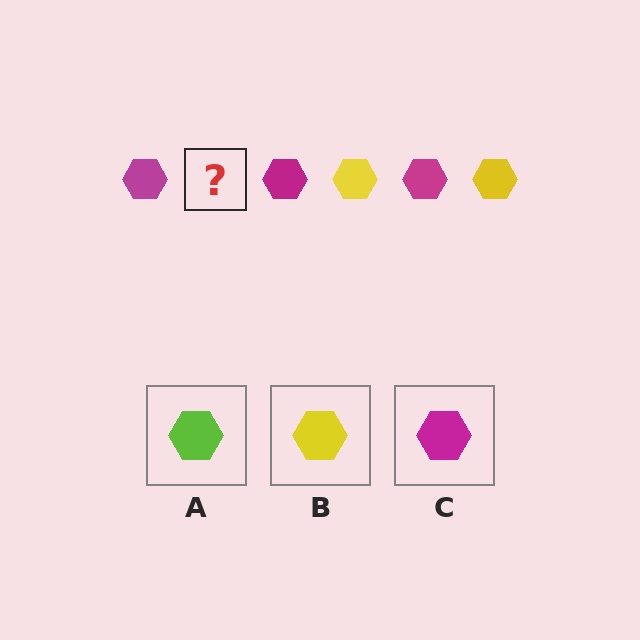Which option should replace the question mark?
Option B.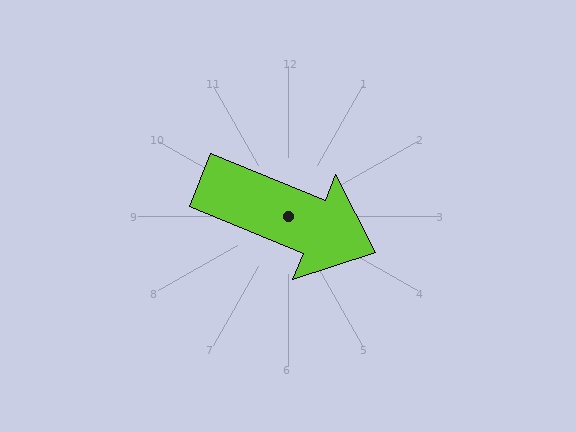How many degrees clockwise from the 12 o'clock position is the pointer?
Approximately 112 degrees.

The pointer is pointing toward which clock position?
Roughly 4 o'clock.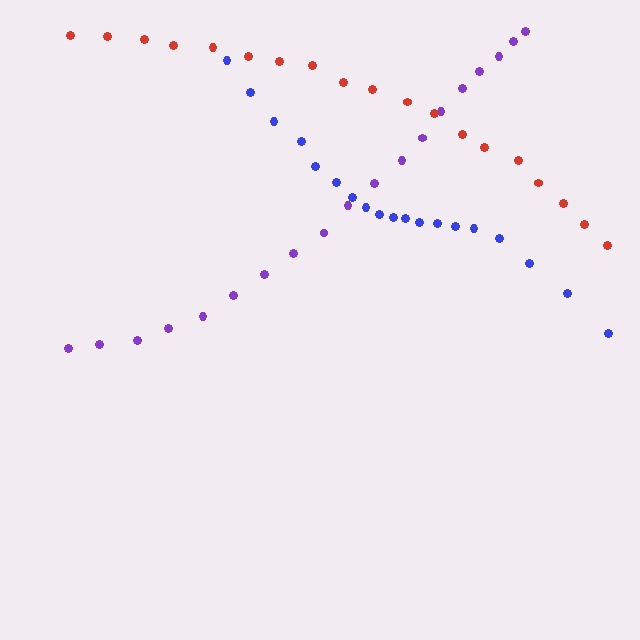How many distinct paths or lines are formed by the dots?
There are 3 distinct paths.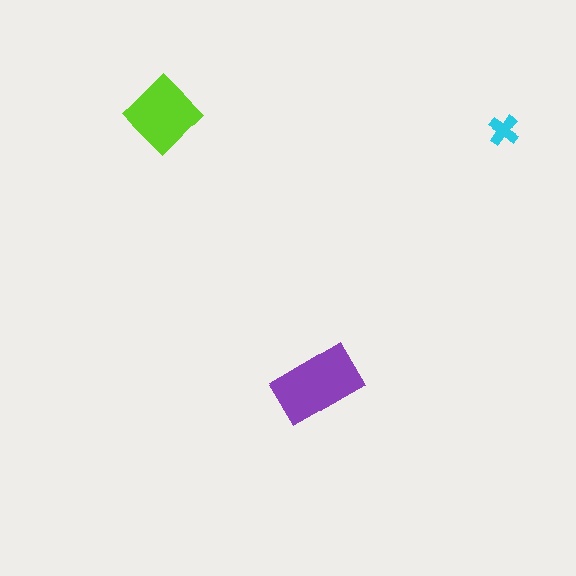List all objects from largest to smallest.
The purple rectangle, the lime diamond, the cyan cross.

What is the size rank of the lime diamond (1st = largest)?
2nd.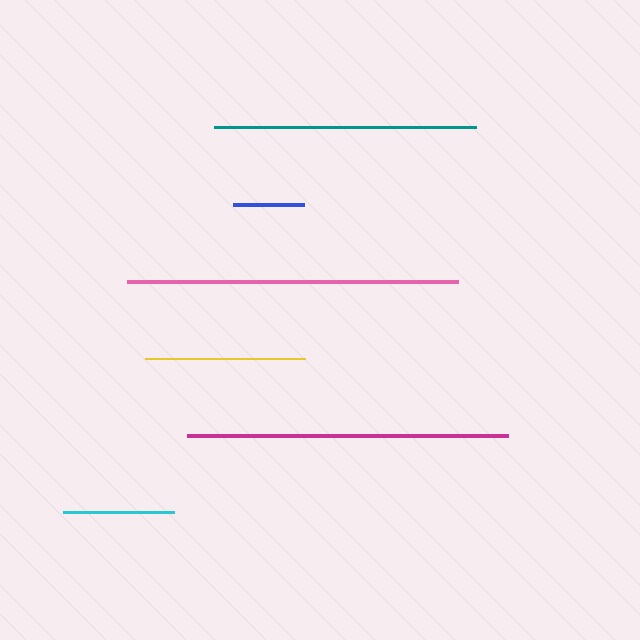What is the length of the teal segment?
The teal segment is approximately 262 pixels long.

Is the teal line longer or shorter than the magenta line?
The magenta line is longer than the teal line.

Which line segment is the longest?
The pink line is the longest at approximately 331 pixels.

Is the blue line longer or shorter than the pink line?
The pink line is longer than the blue line.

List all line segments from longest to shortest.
From longest to shortest: pink, magenta, teal, yellow, cyan, blue.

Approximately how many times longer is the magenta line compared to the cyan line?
The magenta line is approximately 2.9 times the length of the cyan line.